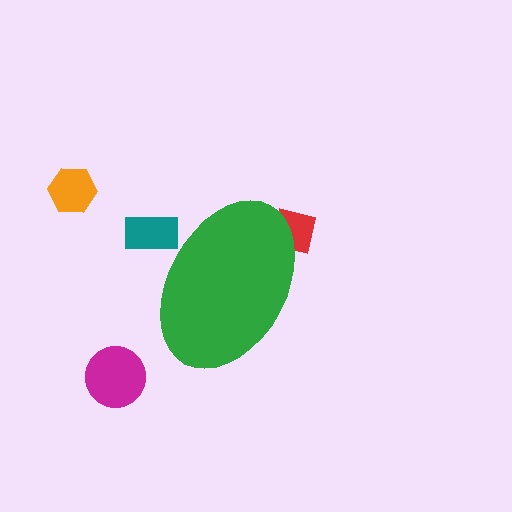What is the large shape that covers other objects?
A green ellipse.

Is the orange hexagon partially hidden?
No, the orange hexagon is fully visible.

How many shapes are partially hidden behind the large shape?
2 shapes are partially hidden.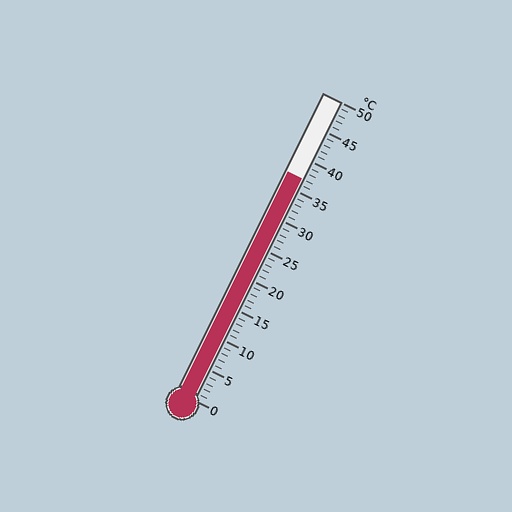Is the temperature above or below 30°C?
The temperature is above 30°C.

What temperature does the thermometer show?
The thermometer shows approximately 37°C.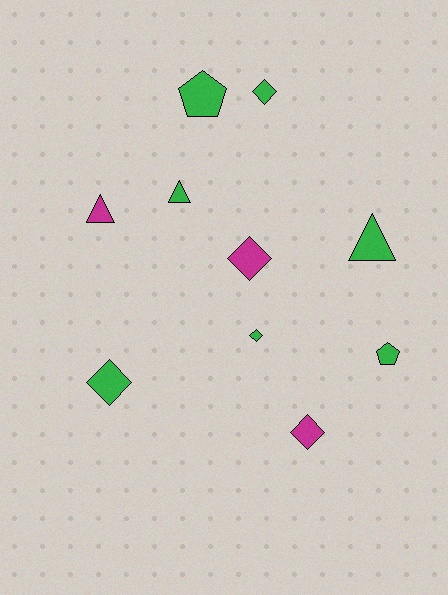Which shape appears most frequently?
Diamond, with 5 objects.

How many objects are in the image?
There are 10 objects.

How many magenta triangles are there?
There is 1 magenta triangle.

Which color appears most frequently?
Green, with 7 objects.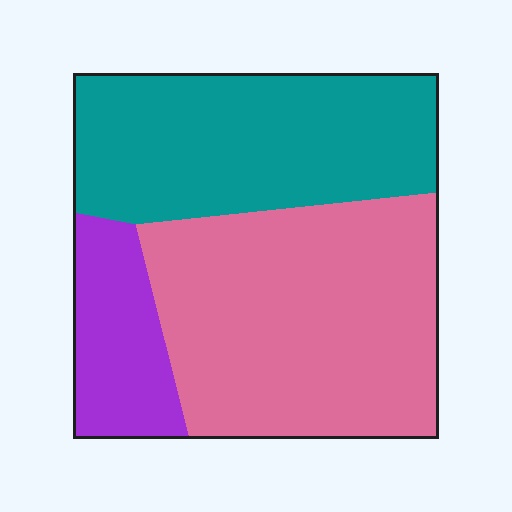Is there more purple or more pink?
Pink.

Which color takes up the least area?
Purple, at roughly 15%.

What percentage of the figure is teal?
Teal takes up about three eighths (3/8) of the figure.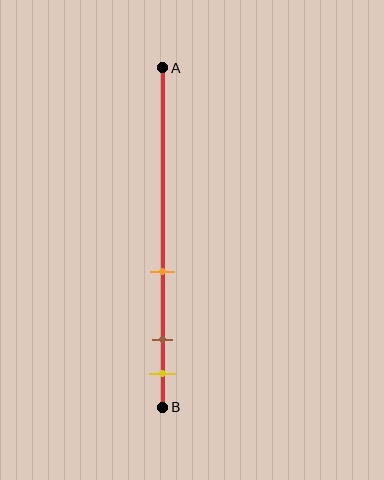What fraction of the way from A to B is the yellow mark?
The yellow mark is approximately 90% (0.9) of the way from A to B.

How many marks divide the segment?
There are 3 marks dividing the segment.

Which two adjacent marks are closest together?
The brown and yellow marks are the closest adjacent pair.